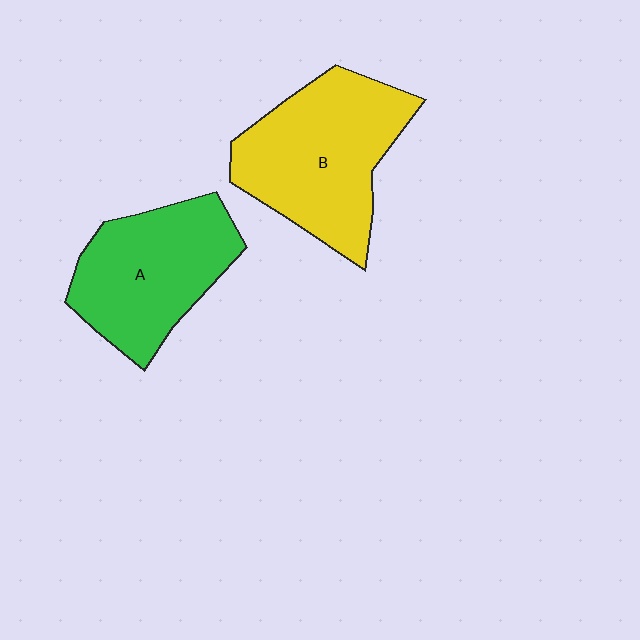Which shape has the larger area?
Shape B (yellow).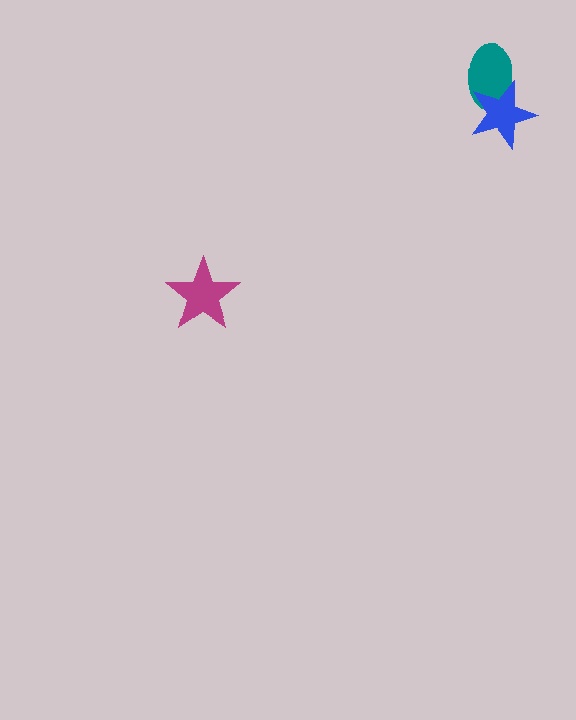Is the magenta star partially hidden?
No, no other shape covers it.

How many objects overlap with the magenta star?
0 objects overlap with the magenta star.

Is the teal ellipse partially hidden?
Yes, it is partially covered by another shape.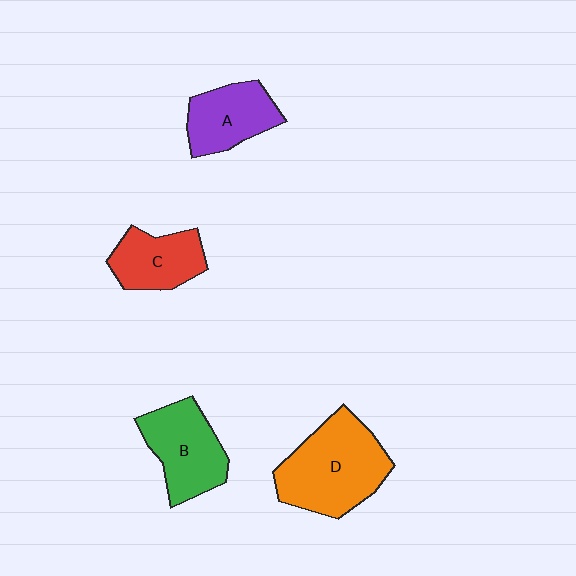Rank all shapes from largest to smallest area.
From largest to smallest: D (orange), B (green), A (purple), C (red).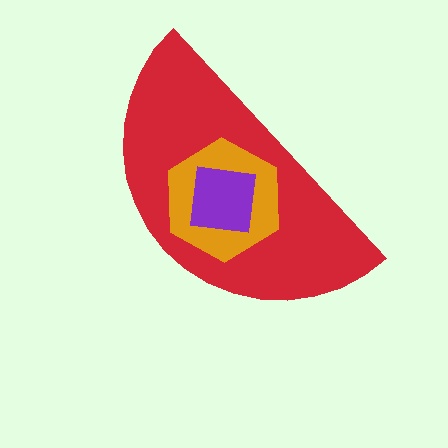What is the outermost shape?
The red semicircle.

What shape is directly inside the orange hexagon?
The purple square.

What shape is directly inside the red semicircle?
The orange hexagon.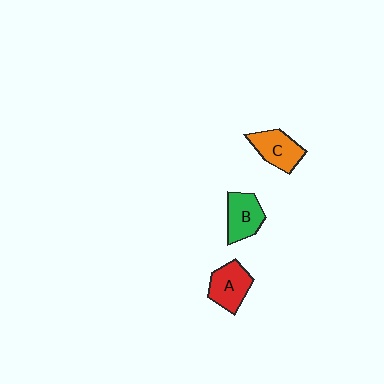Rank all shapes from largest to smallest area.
From largest to smallest: A (red), C (orange), B (green).